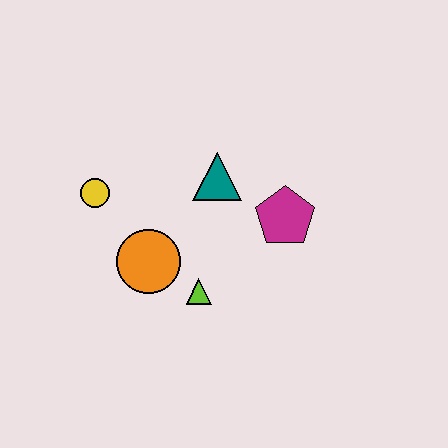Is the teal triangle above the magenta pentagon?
Yes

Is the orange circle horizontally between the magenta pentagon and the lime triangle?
No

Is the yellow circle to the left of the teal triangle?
Yes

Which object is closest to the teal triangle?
The magenta pentagon is closest to the teal triangle.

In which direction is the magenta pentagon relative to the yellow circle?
The magenta pentagon is to the right of the yellow circle.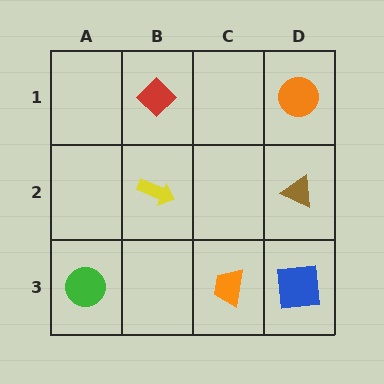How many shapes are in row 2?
2 shapes.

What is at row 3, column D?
A blue square.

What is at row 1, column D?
An orange circle.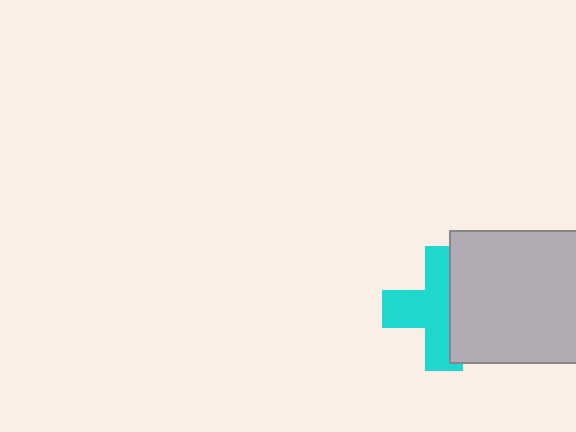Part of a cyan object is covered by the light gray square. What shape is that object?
It is a cross.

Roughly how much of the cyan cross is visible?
About half of it is visible (roughly 59%).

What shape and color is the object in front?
The object in front is a light gray square.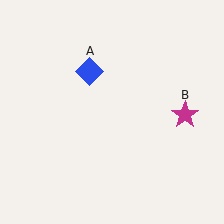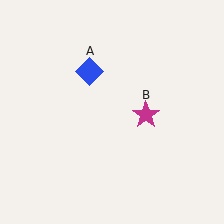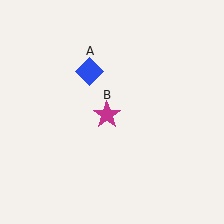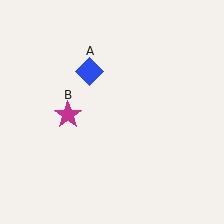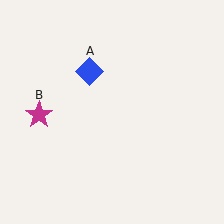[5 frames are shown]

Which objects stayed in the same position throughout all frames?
Blue diamond (object A) remained stationary.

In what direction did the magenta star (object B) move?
The magenta star (object B) moved left.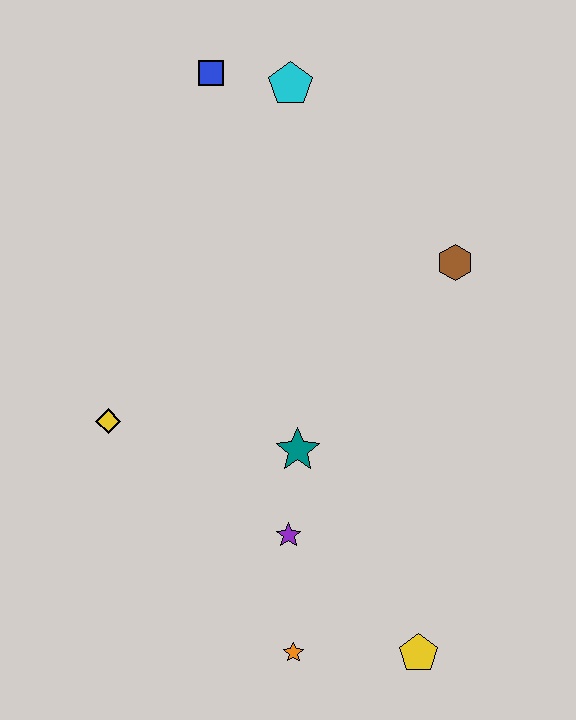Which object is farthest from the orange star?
The blue square is farthest from the orange star.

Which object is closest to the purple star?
The teal star is closest to the purple star.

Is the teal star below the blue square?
Yes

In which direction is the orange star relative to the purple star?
The orange star is below the purple star.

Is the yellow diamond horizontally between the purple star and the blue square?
No